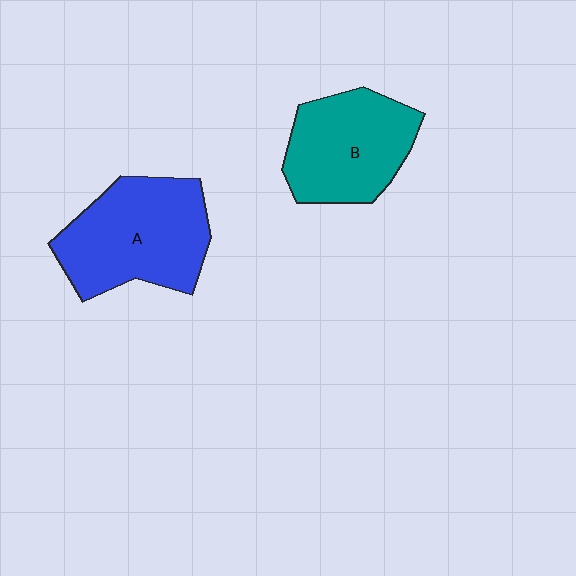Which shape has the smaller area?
Shape B (teal).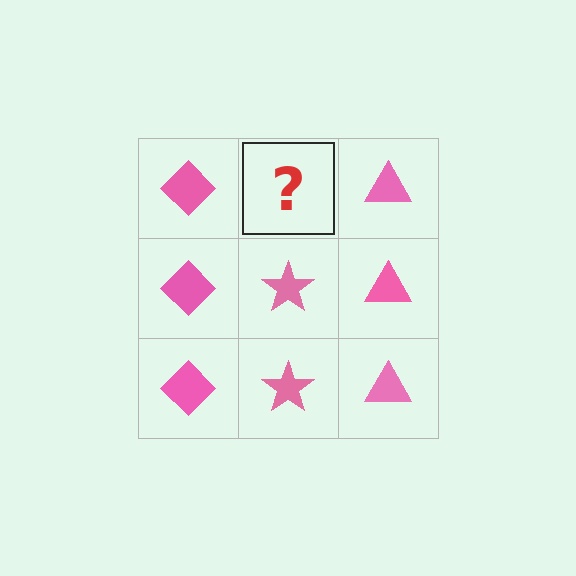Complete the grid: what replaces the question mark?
The question mark should be replaced with a pink star.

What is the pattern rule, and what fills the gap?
The rule is that each column has a consistent shape. The gap should be filled with a pink star.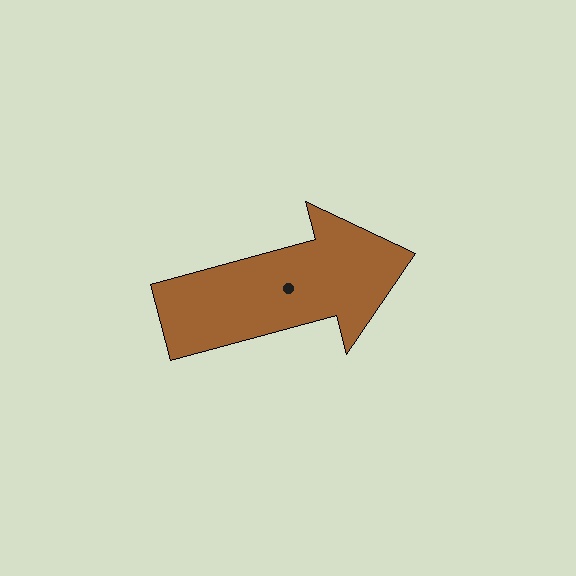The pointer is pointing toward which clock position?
Roughly 2 o'clock.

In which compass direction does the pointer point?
East.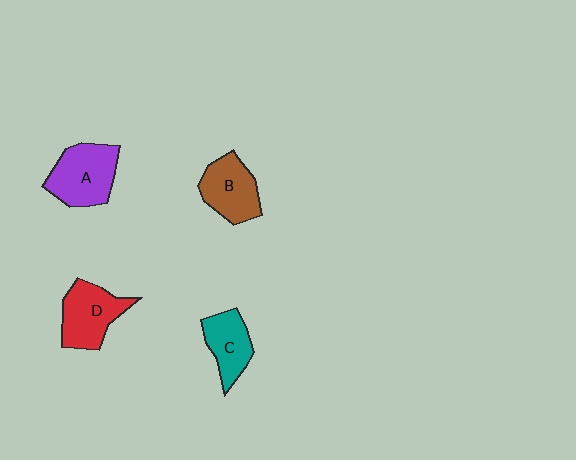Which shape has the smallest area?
Shape C (teal).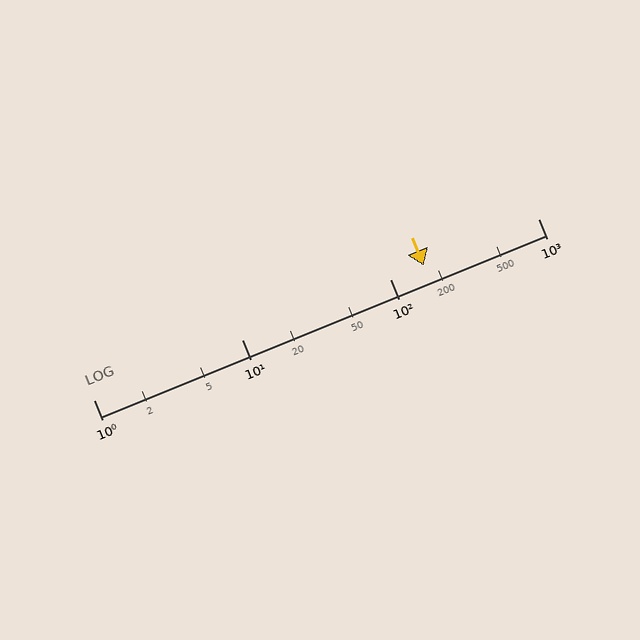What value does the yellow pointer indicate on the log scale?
The pointer indicates approximately 170.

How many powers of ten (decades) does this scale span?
The scale spans 3 decades, from 1 to 1000.